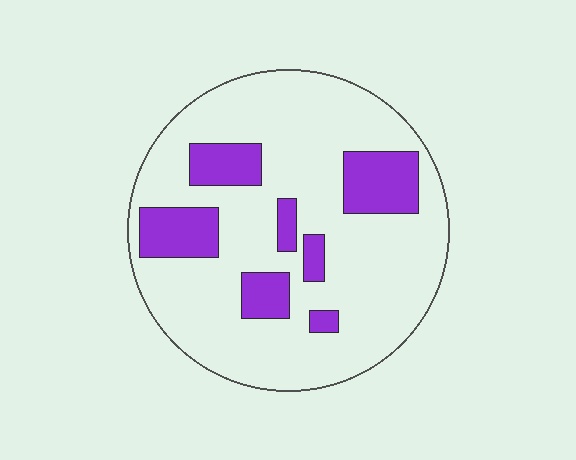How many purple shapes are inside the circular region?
7.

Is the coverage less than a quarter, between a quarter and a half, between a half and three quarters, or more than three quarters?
Less than a quarter.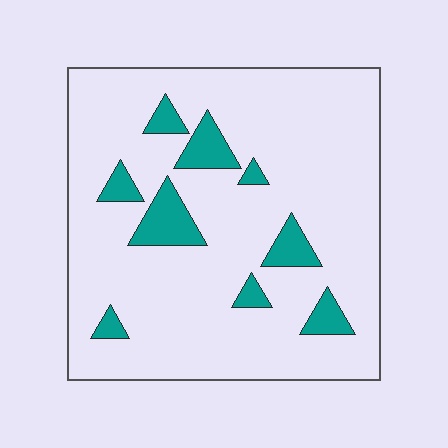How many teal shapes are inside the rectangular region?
9.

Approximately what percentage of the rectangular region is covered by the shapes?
Approximately 10%.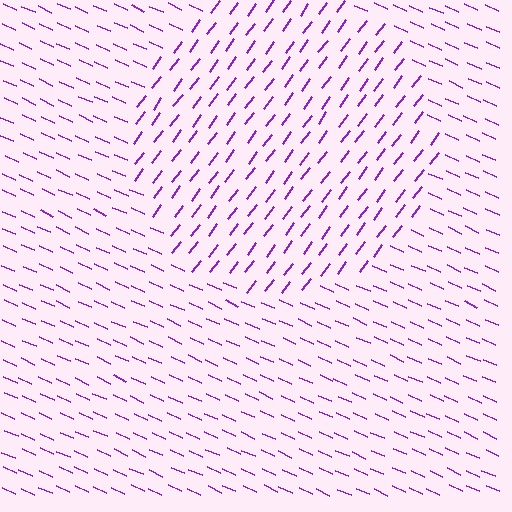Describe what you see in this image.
The image is filled with small purple line segments. A circle region in the image has lines oriented differently from the surrounding lines, creating a visible texture boundary.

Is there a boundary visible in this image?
Yes, there is a texture boundary formed by a change in line orientation.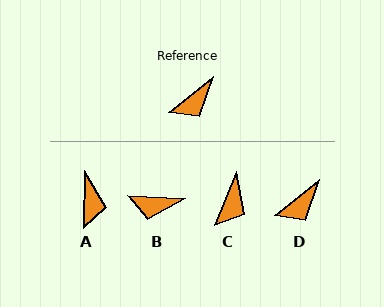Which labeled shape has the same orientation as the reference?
D.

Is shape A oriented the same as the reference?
No, it is off by about 50 degrees.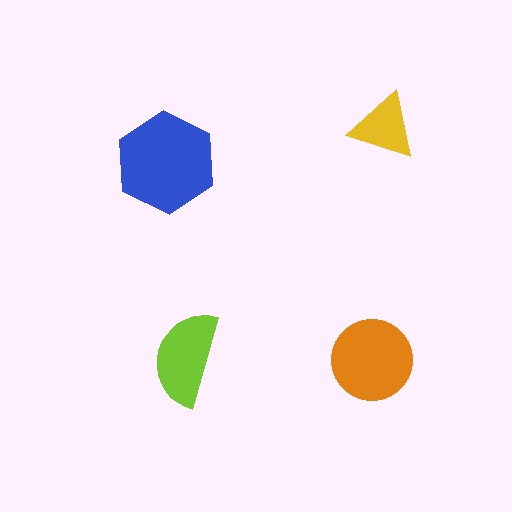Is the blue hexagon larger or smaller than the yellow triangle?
Larger.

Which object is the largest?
The blue hexagon.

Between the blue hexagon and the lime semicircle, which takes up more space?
The blue hexagon.